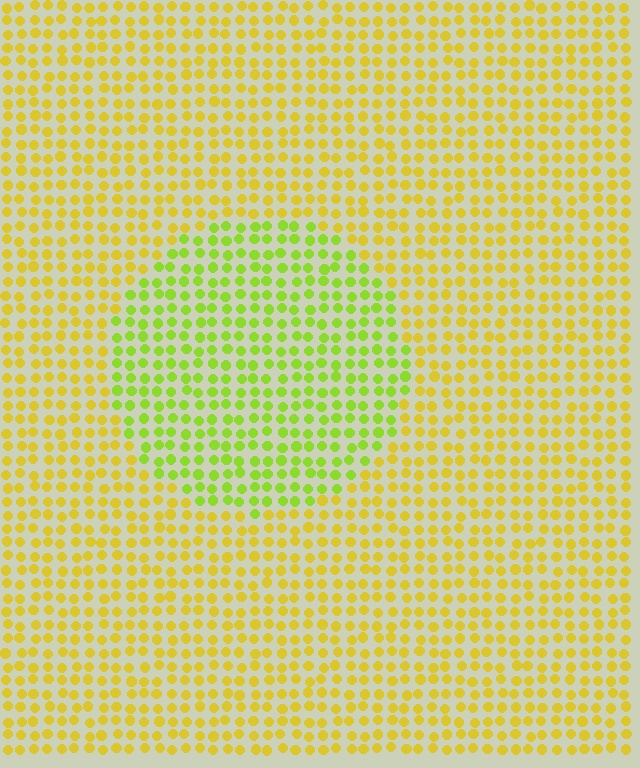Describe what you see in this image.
The image is filled with small yellow elements in a uniform arrangement. A circle-shaped region is visible where the elements are tinted to a slightly different hue, forming a subtle color boundary.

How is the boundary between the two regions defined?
The boundary is defined purely by a slight shift in hue (about 34 degrees). Spacing, size, and orientation are identical on both sides.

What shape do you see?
I see a circle.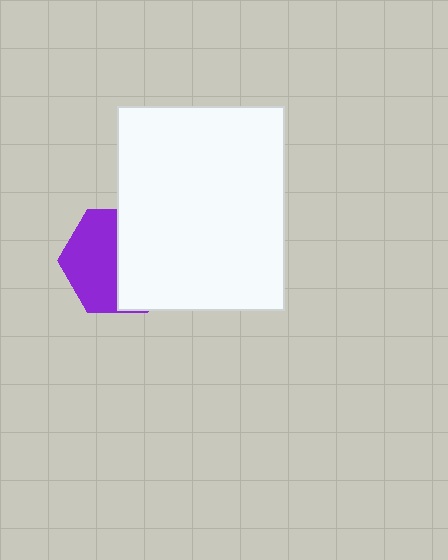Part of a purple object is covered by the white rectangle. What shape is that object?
It is a hexagon.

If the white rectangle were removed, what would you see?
You would see the complete purple hexagon.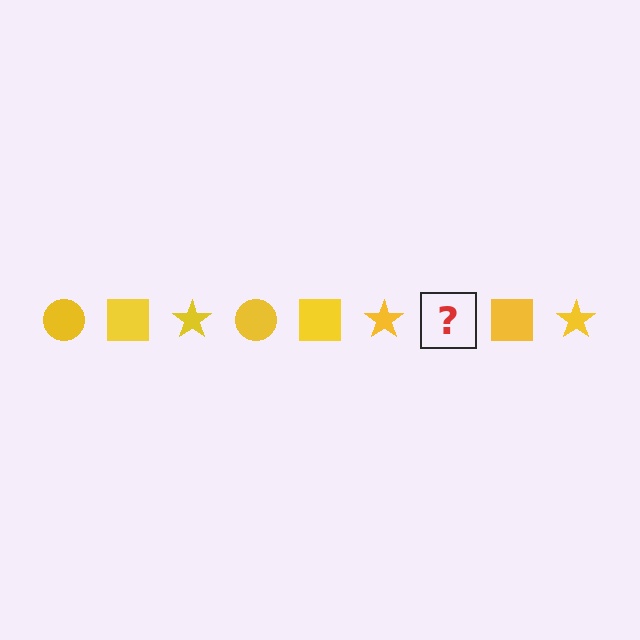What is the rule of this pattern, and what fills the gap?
The rule is that the pattern cycles through circle, square, star shapes in yellow. The gap should be filled with a yellow circle.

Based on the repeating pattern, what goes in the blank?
The blank should be a yellow circle.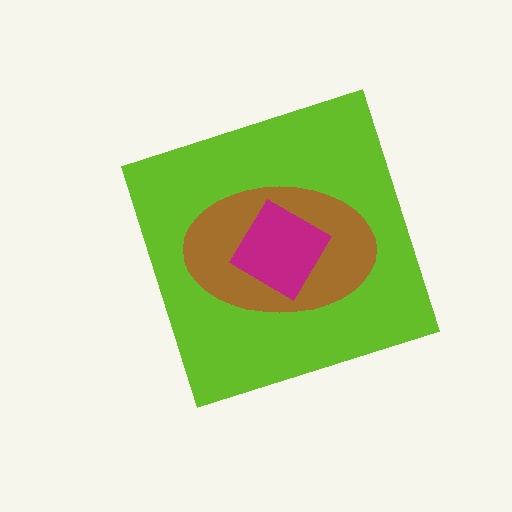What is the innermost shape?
The magenta diamond.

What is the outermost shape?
The lime diamond.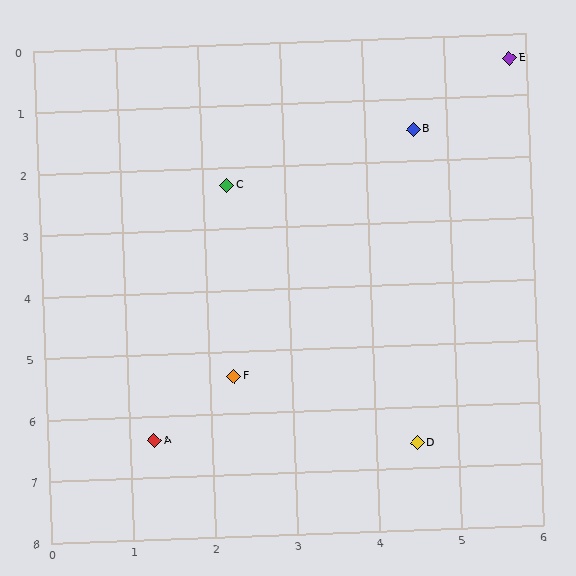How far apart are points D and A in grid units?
Points D and A are about 3.2 grid units apart.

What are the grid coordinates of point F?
Point F is at approximately (2.3, 5.4).